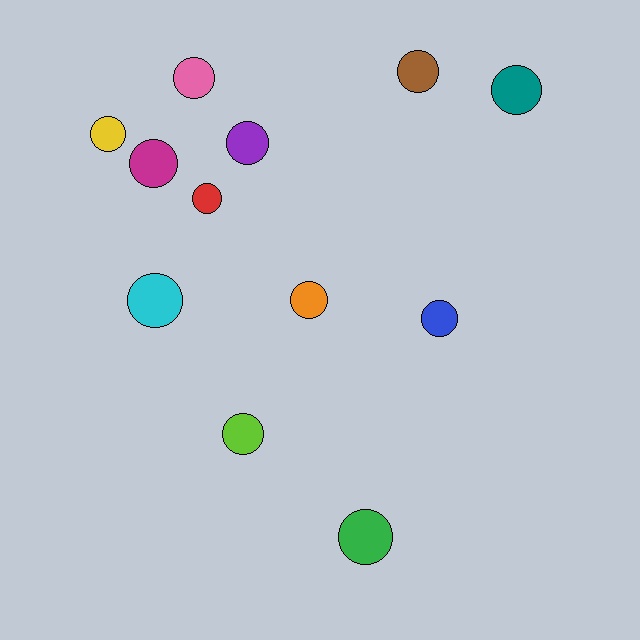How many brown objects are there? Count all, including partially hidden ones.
There is 1 brown object.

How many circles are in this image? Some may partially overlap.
There are 12 circles.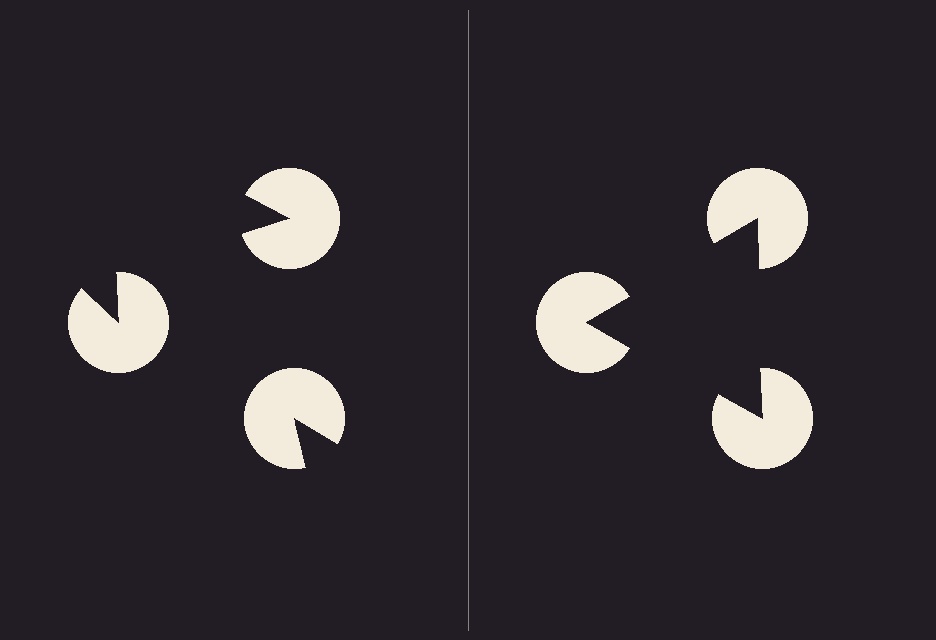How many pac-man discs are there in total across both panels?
6 — 3 on each side.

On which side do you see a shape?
An illusory triangle appears on the right side. On the left side the wedge cuts are rotated, so no coherent shape forms.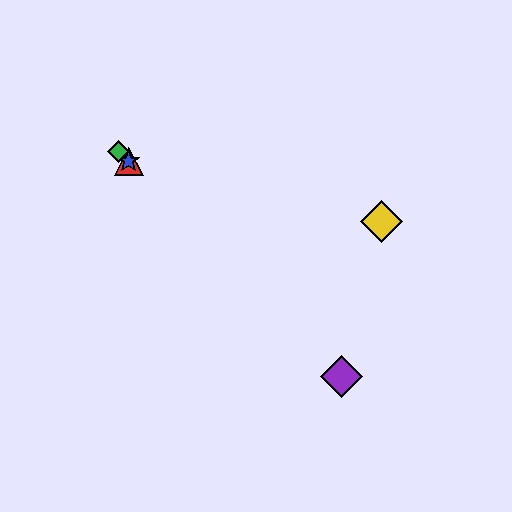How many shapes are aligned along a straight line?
4 shapes (the red triangle, the blue star, the green diamond, the purple diamond) are aligned along a straight line.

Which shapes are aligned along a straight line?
The red triangle, the blue star, the green diamond, the purple diamond are aligned along a straight line.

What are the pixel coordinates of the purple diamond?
The purple diamond is at (341, 377).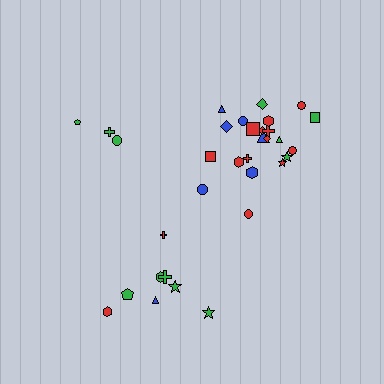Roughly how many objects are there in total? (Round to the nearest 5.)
Roughly 35 objects in total.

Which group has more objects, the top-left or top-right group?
The top-right group.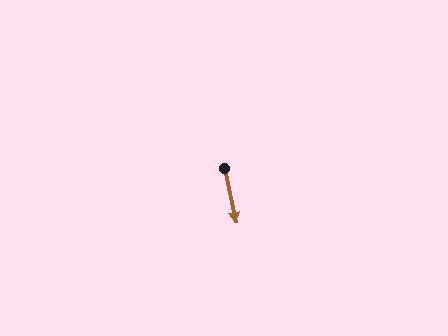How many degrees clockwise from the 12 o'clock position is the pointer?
Approximately 168 degrees.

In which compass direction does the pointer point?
South.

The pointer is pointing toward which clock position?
Roughly 6 o'clock.